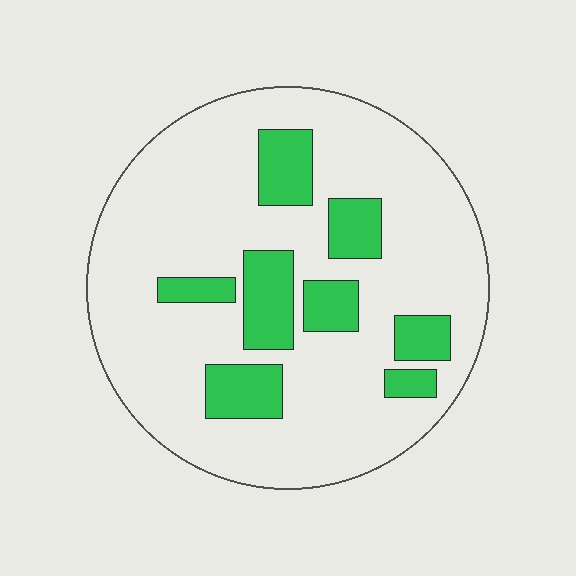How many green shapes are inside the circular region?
8.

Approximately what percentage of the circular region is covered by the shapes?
Approximately 20%.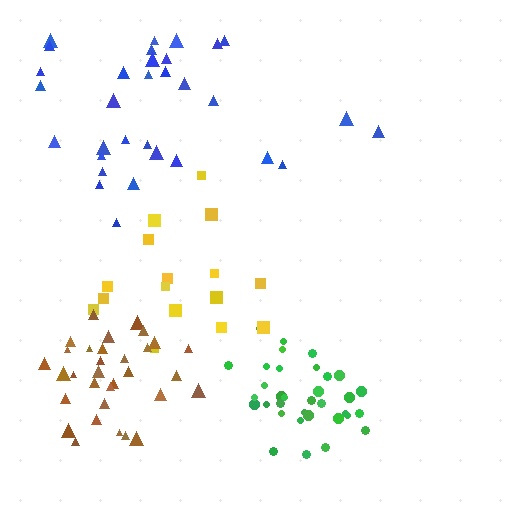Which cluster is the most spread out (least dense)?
Yellow.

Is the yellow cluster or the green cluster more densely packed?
Green.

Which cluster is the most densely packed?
Green.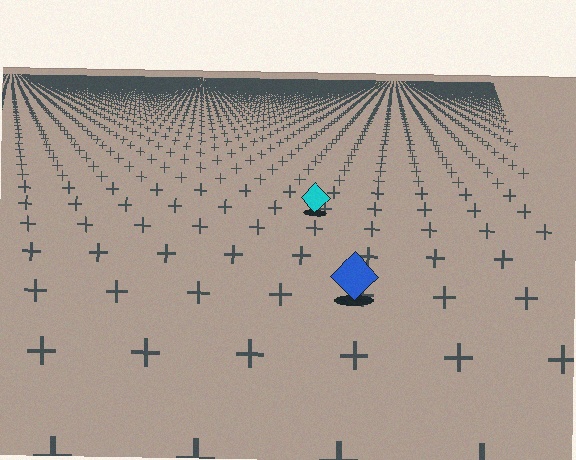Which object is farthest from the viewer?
The cyan diamond is farthest from the viewer. It appears smaller and the ground texture around it is denser.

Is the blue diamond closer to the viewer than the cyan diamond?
Yes. The blue diamond is closer — you can tell from the texture gradient: the ground texture is coarser near it.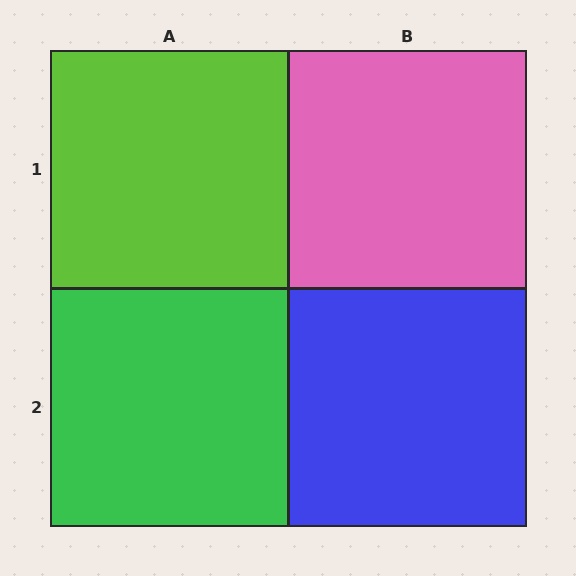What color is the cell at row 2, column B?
Blue.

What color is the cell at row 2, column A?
Green.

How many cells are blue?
1 cell is blue.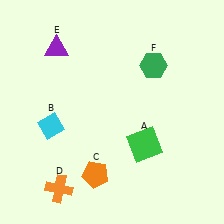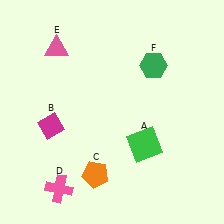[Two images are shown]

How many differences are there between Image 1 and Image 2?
There are 3 differences between the two images.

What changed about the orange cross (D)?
In Image 1, D is orange. In Image 2, it changed to pink.